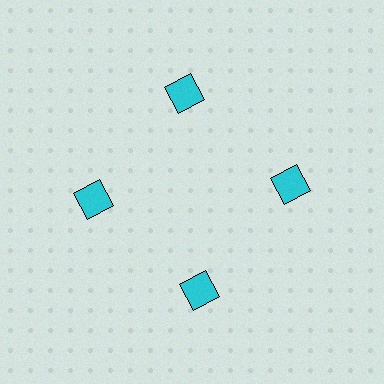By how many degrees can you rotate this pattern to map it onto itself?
The pattern maps onto itself every 90 degrees of rotation.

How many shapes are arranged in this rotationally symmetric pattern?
There are 4 shapes, arranged in 4 groups of 1.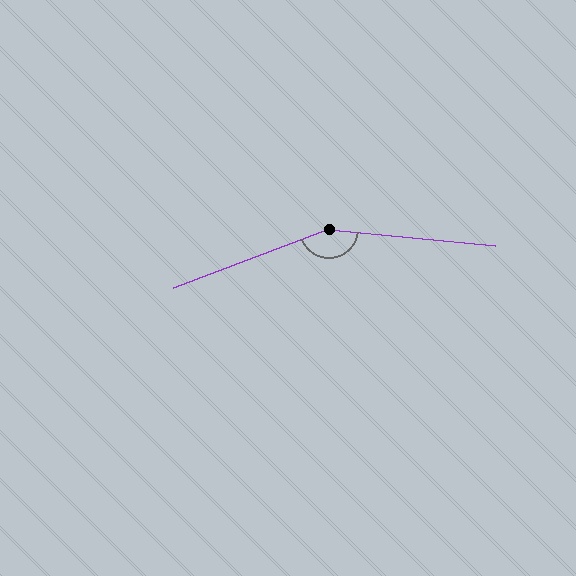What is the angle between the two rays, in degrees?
Approximately 154 degrees.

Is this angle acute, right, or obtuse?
It is obtuse.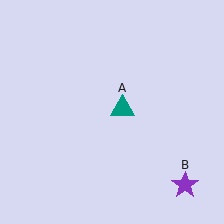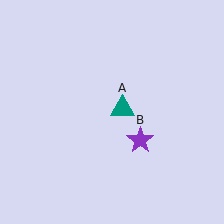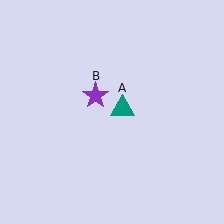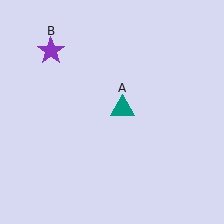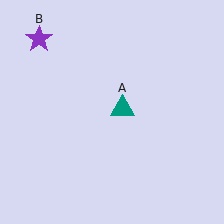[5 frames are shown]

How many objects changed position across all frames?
1 object changed position: purple star (object B).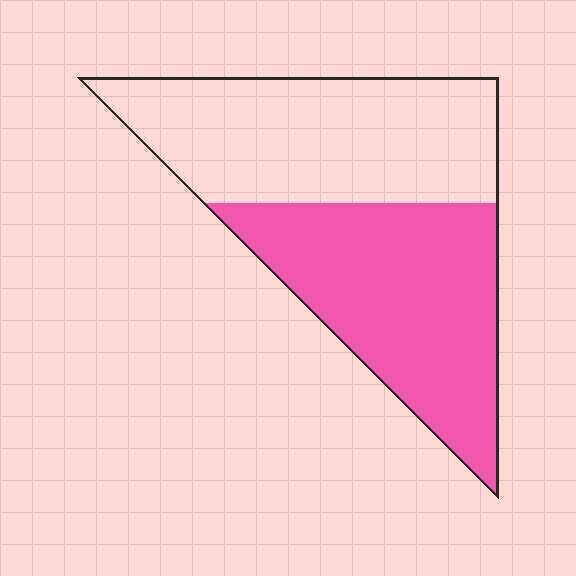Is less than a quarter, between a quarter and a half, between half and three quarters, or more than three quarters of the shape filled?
Between a quarter and a half.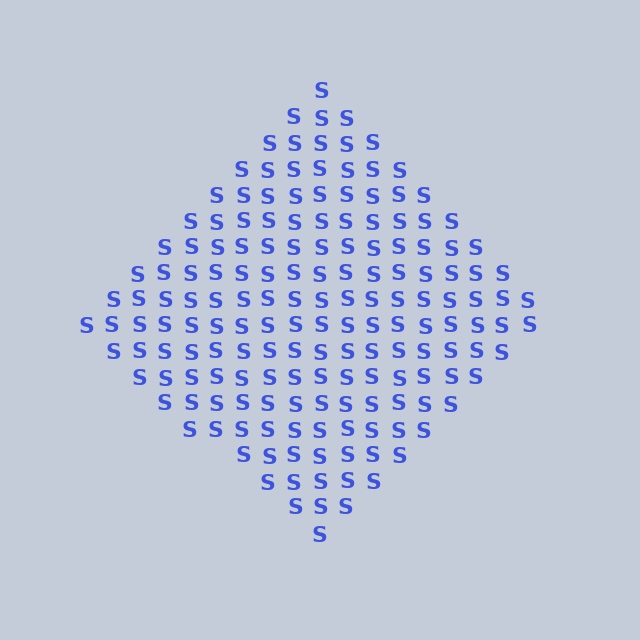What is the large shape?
The large shape is a diamond.